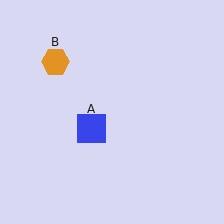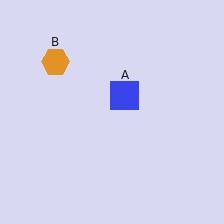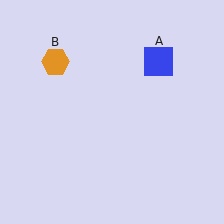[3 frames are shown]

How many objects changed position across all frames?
1 object changed position: blue square (object A).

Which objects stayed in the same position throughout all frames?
Orange hexagon (object B) remained stationary.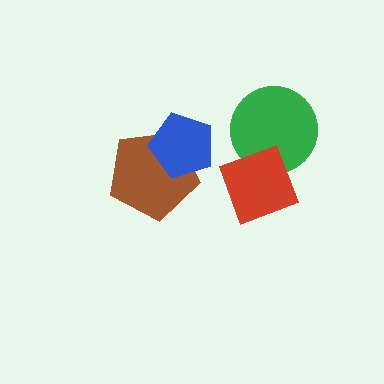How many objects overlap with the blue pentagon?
1 object overlaps with the blue pentagon.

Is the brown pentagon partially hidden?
Yes, it is partially covered by another shape.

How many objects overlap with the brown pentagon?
1 object overlaps with the brown pentagon.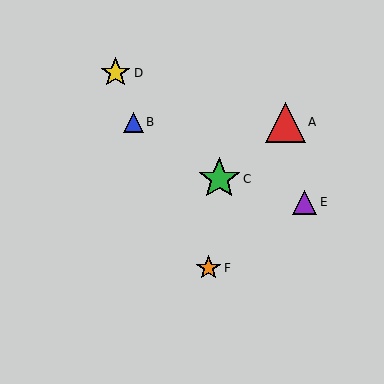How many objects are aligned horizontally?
2 objects (A, B) are aligned horizontally.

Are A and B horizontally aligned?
Yes, both are at y≈122.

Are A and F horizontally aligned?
No, A is at y≈122 and F is at y≈268.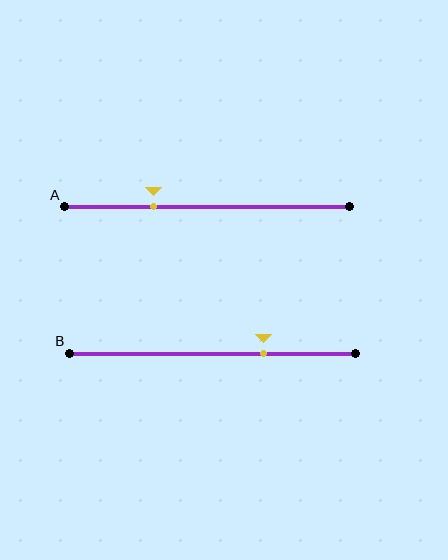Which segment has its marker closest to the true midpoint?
Segment B has its marker closest to the true midpoint.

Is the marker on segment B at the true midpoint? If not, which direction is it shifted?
No, the marker on segment B is shifted to the right by about 18% of the segment length.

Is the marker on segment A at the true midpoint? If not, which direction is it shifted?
No, the marker on segment A is shifted to the left by about 19% of the segment length.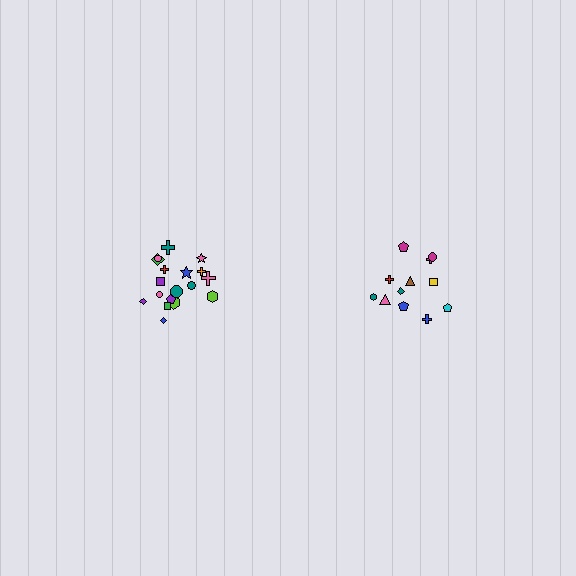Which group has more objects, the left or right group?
The left group.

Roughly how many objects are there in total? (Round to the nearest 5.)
Roughly 30 objects in total.